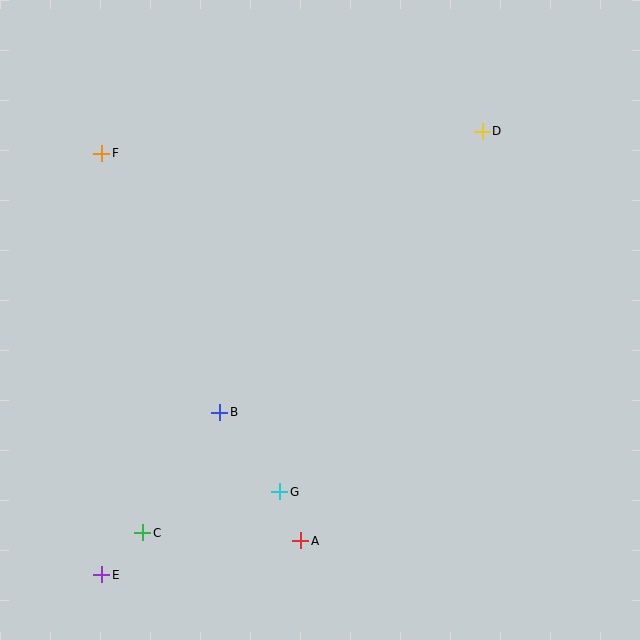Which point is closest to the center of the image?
Point B at (220, 412) is closest to the center.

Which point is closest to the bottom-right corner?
Point A is closest to the bottom-right corner.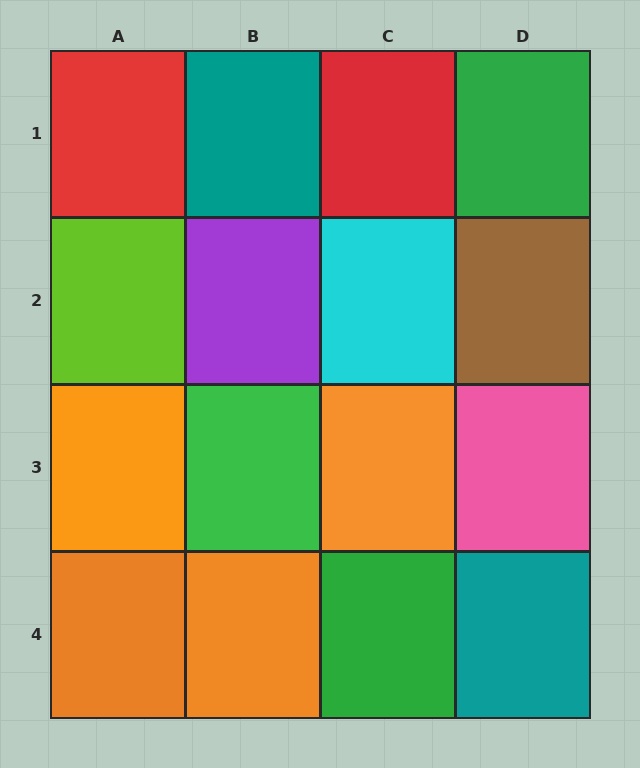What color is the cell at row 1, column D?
Green.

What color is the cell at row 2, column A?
Lime.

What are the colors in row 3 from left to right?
Orange, green, orange, pink.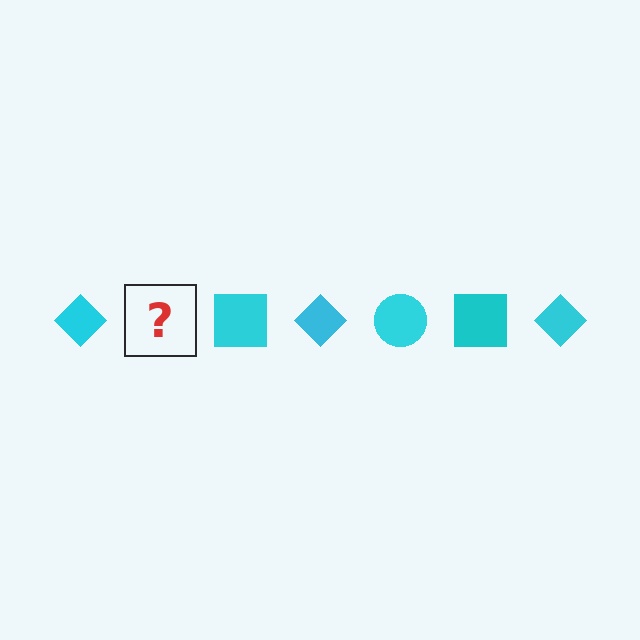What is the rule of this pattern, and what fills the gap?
The rule is that the pattern cycles through diamond, circle, square shapes in cyan. The gap should be filled with a cyan circle.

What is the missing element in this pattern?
The missing element is a cyan circle.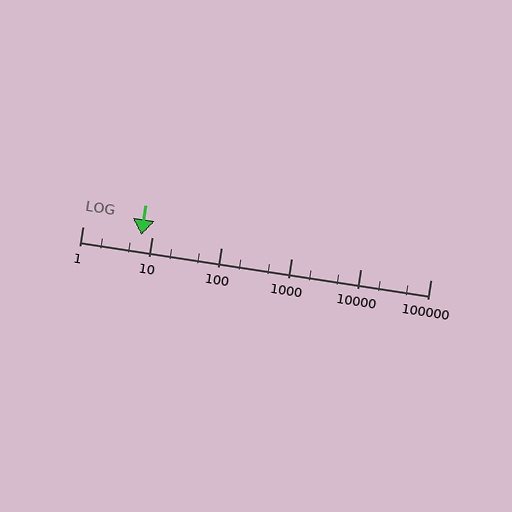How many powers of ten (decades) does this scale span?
The scale spans 5 decades, from 1 to 100000.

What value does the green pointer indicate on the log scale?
The pointer indicates approximately 6.9.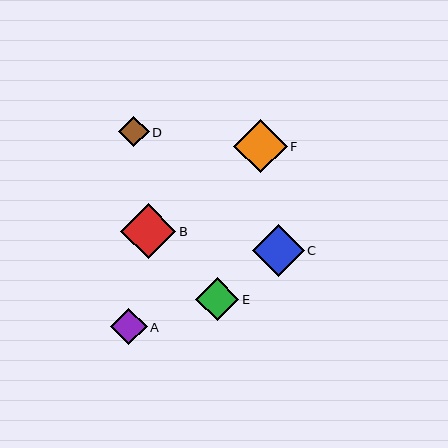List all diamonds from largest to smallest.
From largest to smallest: B, F, C, E, A, D.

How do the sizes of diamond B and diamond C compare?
Diamond B and diamond C are approximately the same size.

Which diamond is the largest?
Diamond B is the largest with a size of approximately 55 pixels.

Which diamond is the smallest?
Diamond D is the smallest with a size of approximately 30 pixels.